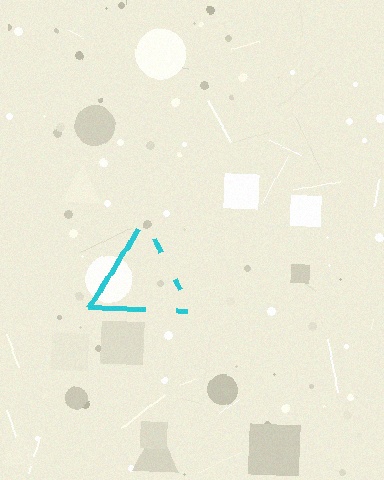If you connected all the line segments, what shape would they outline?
They would outline a triangle.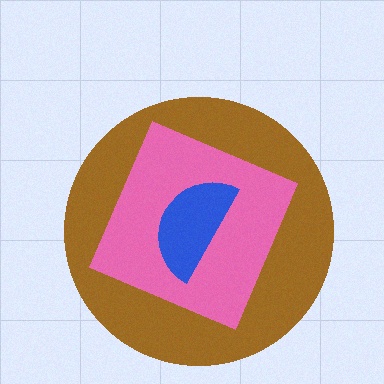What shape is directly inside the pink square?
The blue semicircle.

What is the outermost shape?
The brown circle.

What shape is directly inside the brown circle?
The pink square.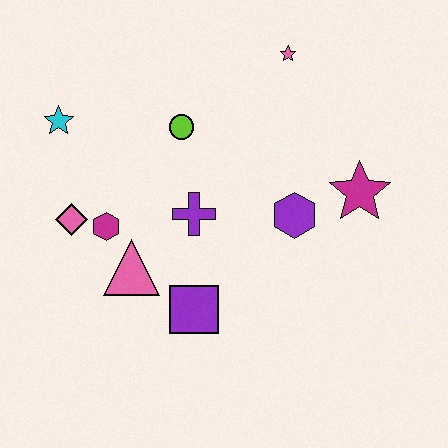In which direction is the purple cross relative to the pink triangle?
The purple cross is to the right of the pink triangle.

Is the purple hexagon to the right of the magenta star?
No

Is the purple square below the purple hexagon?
Yes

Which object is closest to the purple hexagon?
The magenta star is closest to the purple hexagon.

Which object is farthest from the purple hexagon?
The cyan star is farthest from the purple hexagon.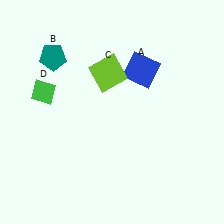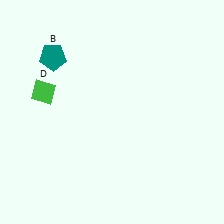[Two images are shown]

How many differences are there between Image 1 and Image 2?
There are 2 differences between the two images.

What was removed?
The blue square (A), the lime square (C) were removed in Image 2.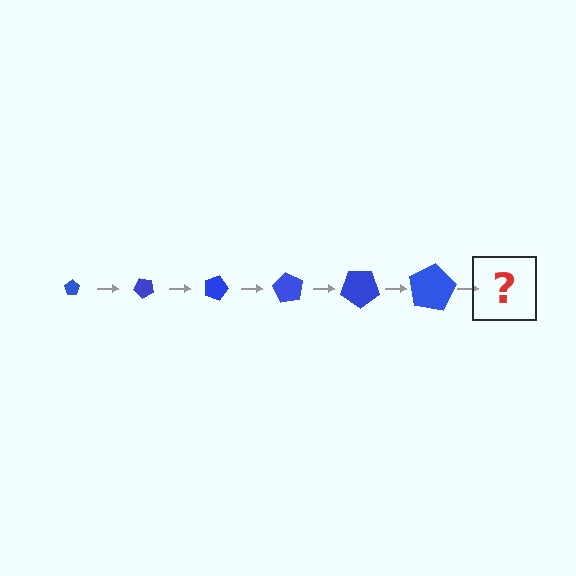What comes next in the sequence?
The next element should be a pentagon, larger than the previous one and rotated 270 degrees from the start.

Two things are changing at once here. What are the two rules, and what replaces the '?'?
The two rules are that the pentagon grows larger each step and it rotates 45 degrees each step. The '?' should be a pentagon, larger than the previous one and rotated 270 degrees from the start.